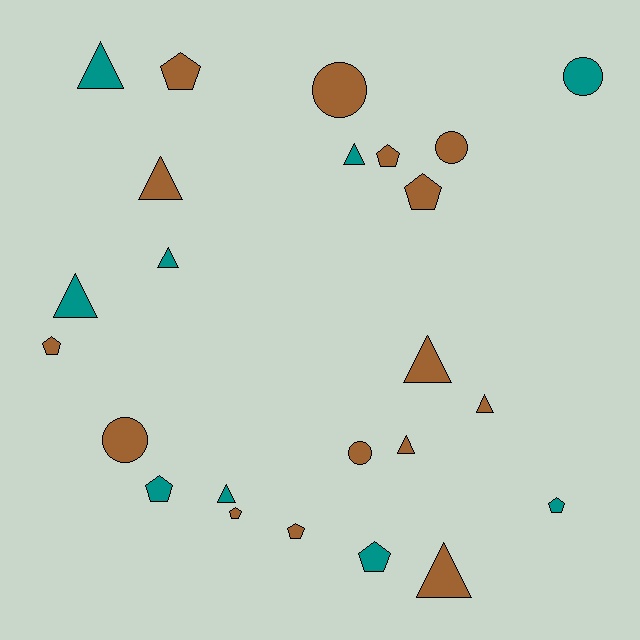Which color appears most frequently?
Brown, with 15 objects.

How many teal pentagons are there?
There are 3 teal pentagons.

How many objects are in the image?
There are 24 objects.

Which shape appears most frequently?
Triangle, with 10 objects.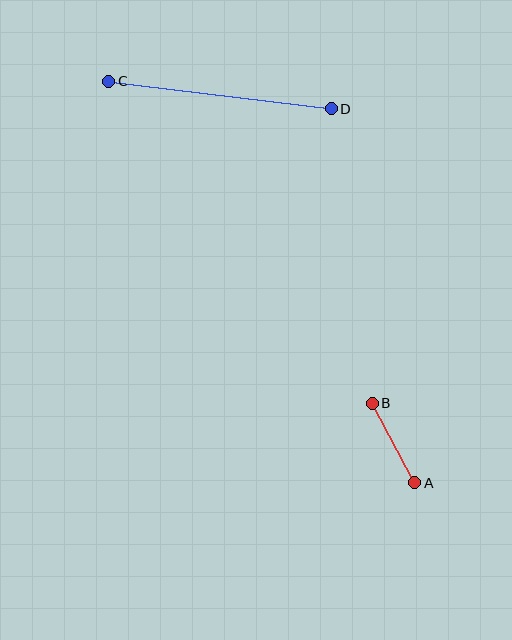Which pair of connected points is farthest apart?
Points C and D are farthest apart.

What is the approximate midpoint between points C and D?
The midpoint is at approximately (220, 95) pixels.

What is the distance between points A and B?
The distance is approximately 90 pixels.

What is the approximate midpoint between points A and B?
The midpoint is at approximately (393, 443) pixels.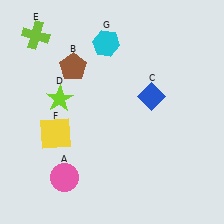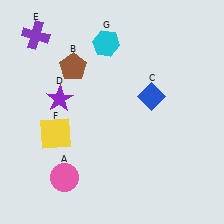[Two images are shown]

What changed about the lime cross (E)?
In Image 1, E is lime. In Image 2, it changed to purple.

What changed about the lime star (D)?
In Image 1, D is lime. In Image 2, it changed to purple.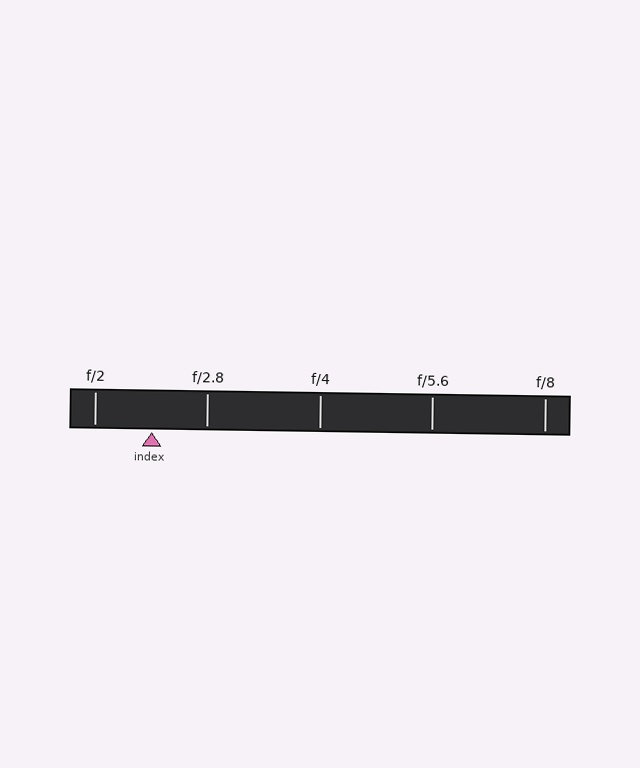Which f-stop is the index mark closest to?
The index mark is closest to f/2.8.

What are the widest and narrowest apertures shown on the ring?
The widest aperture shown is f/2 and the narrowest is f/8.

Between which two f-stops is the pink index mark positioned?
The index mark is between f/2 and f/2.8.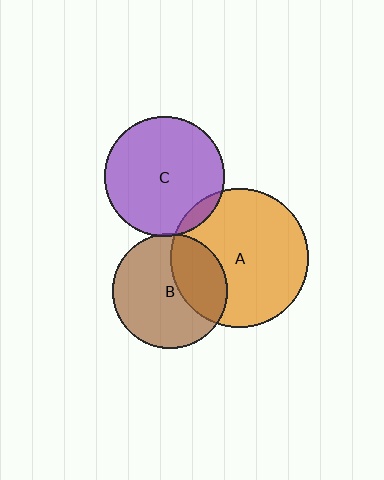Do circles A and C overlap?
Yes.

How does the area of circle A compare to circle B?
Approximately 1.5 times.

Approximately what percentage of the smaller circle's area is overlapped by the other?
Approximately 5%.